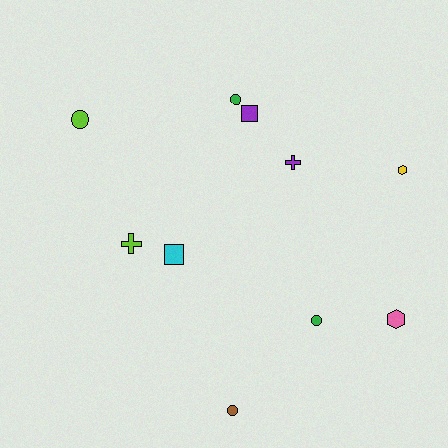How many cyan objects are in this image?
There is 1 cyan object.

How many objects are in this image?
There are 10 objects.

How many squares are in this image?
There are 2 squares.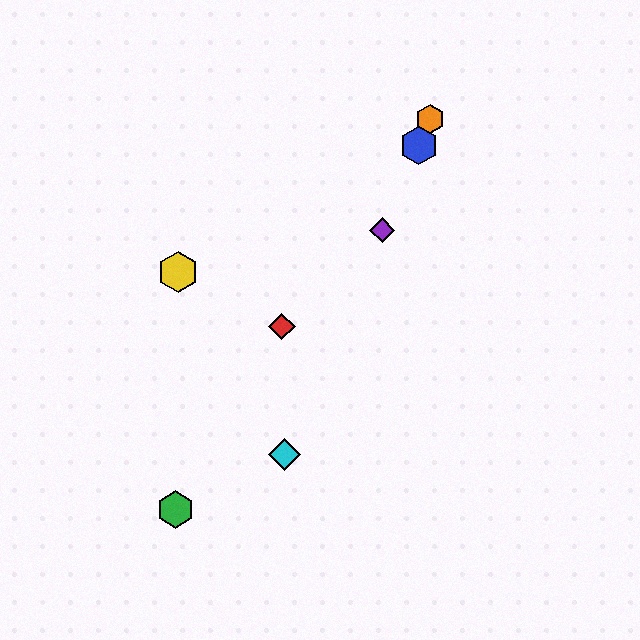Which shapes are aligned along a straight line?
The blue hexagon, the purple diamond, the orange hexagon, the cyan diamond are aligned along a straight line.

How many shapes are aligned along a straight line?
4 shapes (the blue hexagon, the purple diamond, the orange hexagon, the cyan diamond) are aligned along a straight line.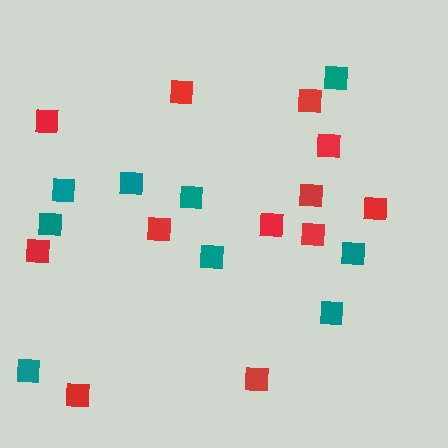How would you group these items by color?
There are 2 groups: one group of red squares (12) and one group of teal squares (9).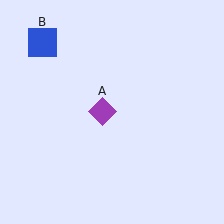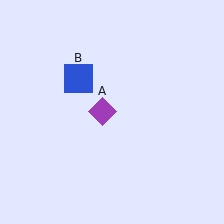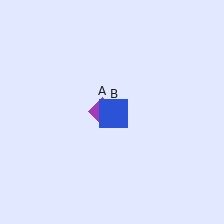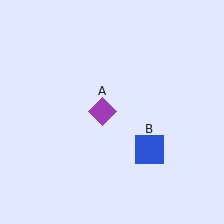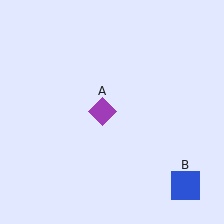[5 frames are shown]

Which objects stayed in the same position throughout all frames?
Purple diamond (object A) remained stationary.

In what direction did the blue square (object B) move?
The blue square (object B) moved down and to the right.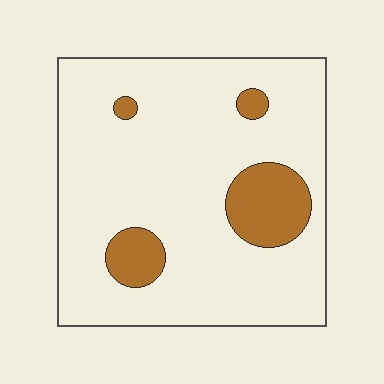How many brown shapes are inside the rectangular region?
4.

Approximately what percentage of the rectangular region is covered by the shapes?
Approximately 15%.